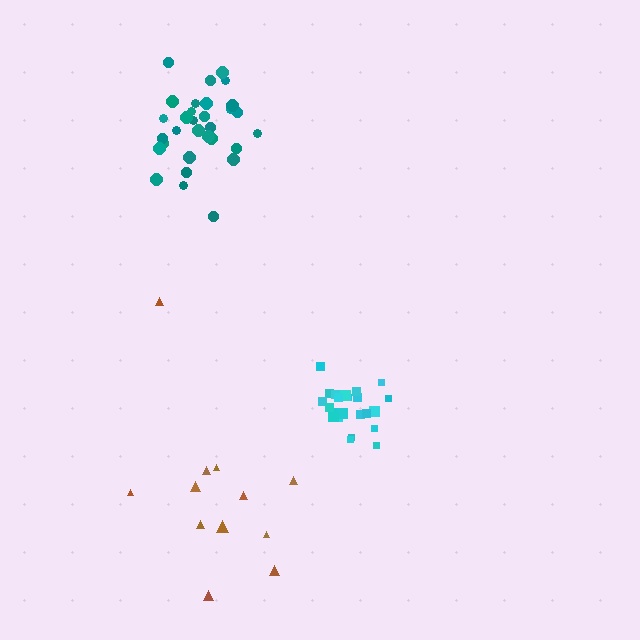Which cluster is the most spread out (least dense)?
Brown.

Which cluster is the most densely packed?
Cyan.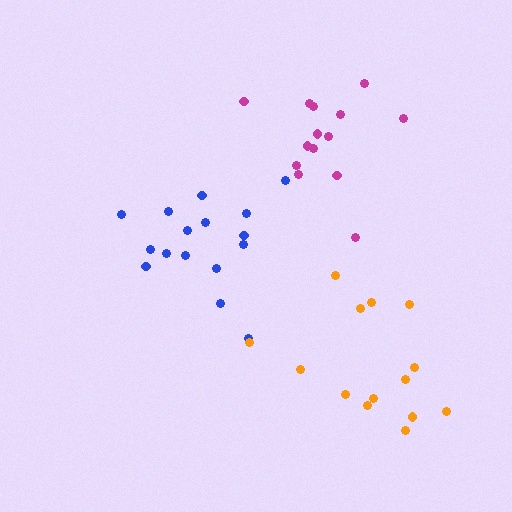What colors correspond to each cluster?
The clusters are colored: magenta, blue, orange.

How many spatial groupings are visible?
There are 3 spatial groupings.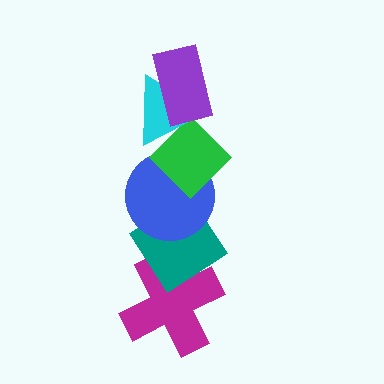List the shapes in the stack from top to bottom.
From top to bottom: the purple rectangle, the cyan triangle, the green diamond, the blue circle, the teal diamond, the magenta cross.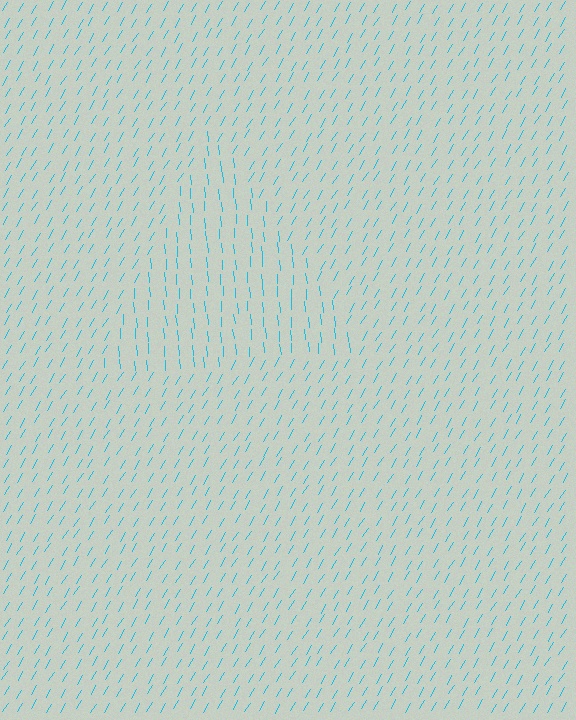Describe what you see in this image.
The image is filled with small cyan line segments. A triangle region in the image has lines oriented differently from the surrounding lines, creating a visible texture boundary.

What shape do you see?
I see a triangle.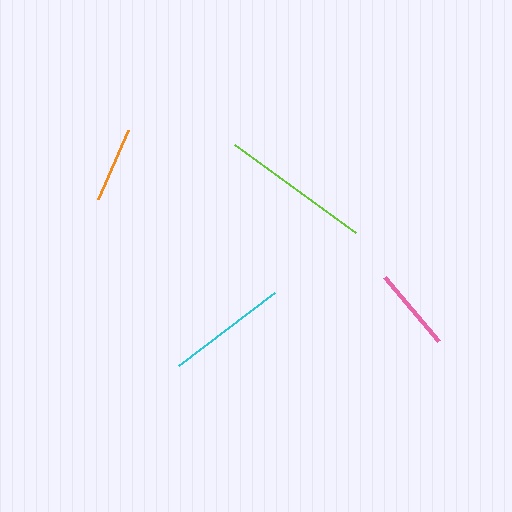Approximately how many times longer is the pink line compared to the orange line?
The pink line is approximately 1.1 times the length of the orange line.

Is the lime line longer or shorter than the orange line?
The lime line is longer than the orange line.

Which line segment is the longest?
The lime line is the longest at approximately 150 pixels.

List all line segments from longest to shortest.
From longest to shortest: lime, cyan, pink, orange.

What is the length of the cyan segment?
The cyan segment is approximately 121 pixels long.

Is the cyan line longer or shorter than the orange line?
The cyan line is longer than the orange line.